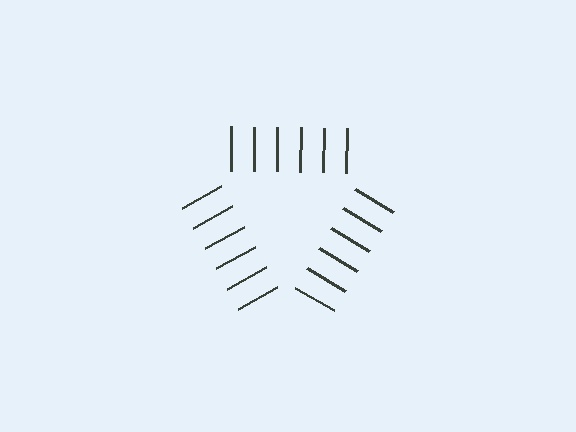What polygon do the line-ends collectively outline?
An illusory triangle — the line segments terminate on its edges but no continuous stroke is drawn.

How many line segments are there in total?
18 — 6 along each of the 3 edges.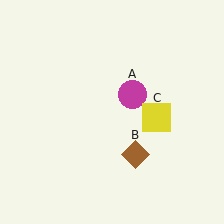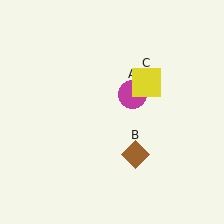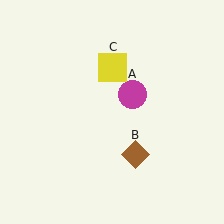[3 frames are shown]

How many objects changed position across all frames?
1 object changed position: yellow square (object C).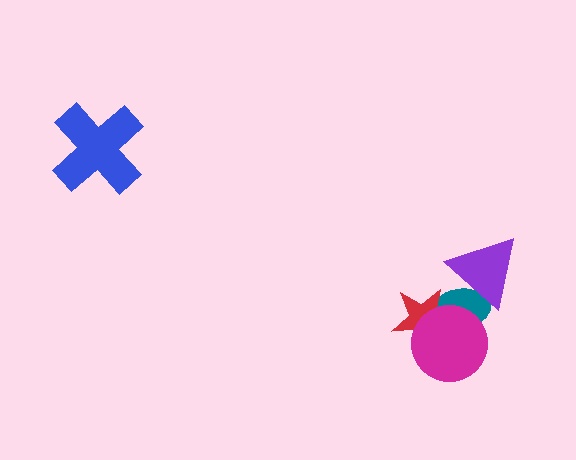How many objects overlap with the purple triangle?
1 object overlaps with the purple triangle.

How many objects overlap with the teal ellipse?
3 objects overlap with the teal ellipse.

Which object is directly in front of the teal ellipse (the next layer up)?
The purple triangle is directly in front of the teal ellipse.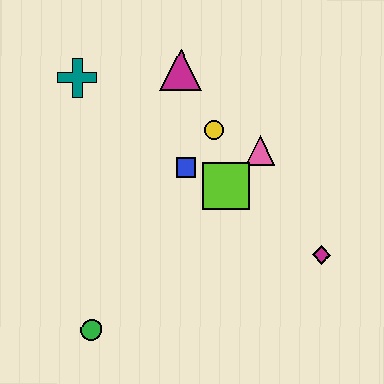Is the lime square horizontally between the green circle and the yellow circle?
No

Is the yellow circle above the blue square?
Yes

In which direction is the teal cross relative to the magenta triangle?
The teal cross is to the left of the magenta triangle.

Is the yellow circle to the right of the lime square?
No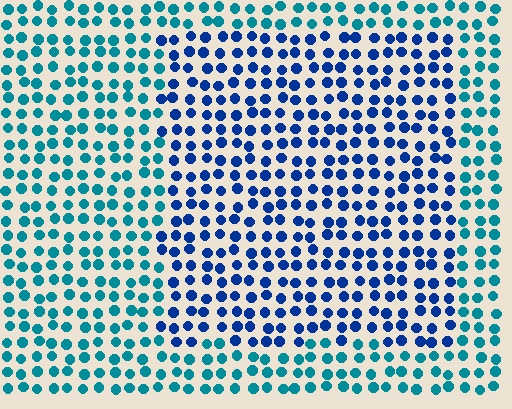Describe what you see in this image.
The image is filled with small teal elements in a uniform arrangement. A rectangle-shaped region is visible where the elements are tinted to a slightly different hue, forming a subtle color boundary.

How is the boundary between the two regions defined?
The boundary is defined purely by a slight shift in hue (about 35 degrees). Spacing, size, and orientation are identical on both sides.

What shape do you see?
I see a rectangle.